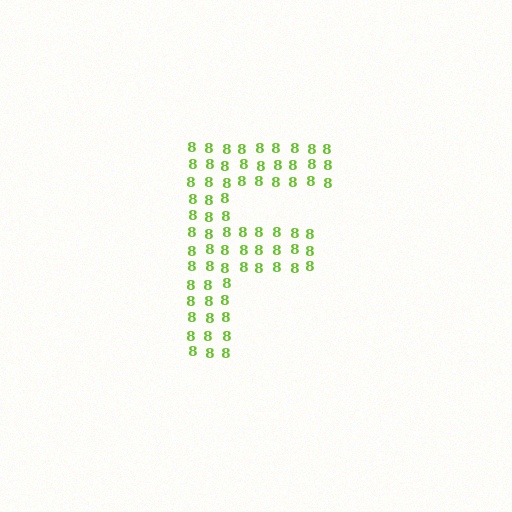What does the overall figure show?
The overall figure shows the letter F.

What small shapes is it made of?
It is made of small digit 8's.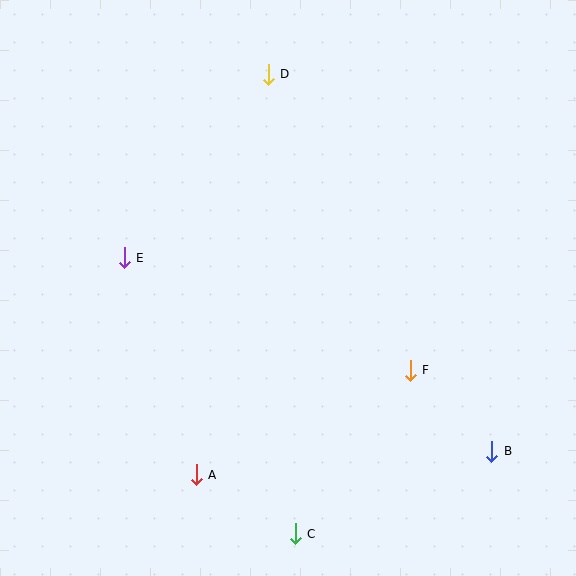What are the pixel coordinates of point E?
Point E is at (124, 258).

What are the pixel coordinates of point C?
Point C is at (295, 534).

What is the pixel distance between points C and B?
The distance between C and B is 213 pixels.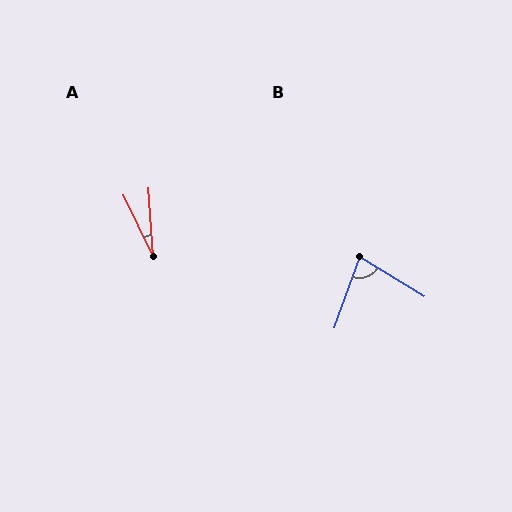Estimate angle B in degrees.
Approximately 78 degrees.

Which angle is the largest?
B, at approximately 78 degrees.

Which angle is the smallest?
A, at approximately 21 degrees.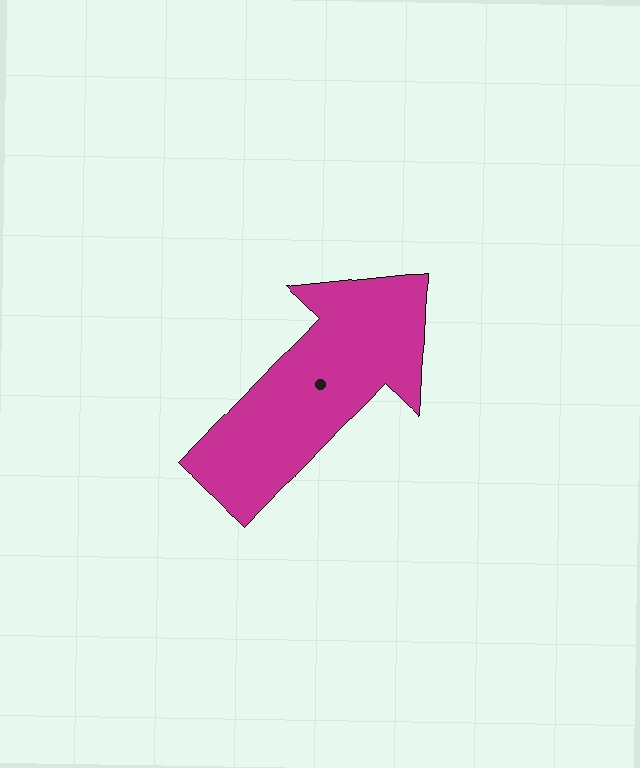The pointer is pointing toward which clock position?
Roughly 1 o'clock.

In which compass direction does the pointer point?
Northeast.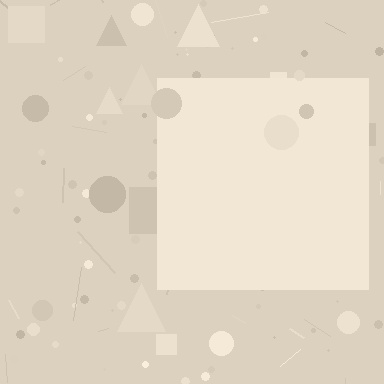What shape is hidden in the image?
A square is hidden in the image.